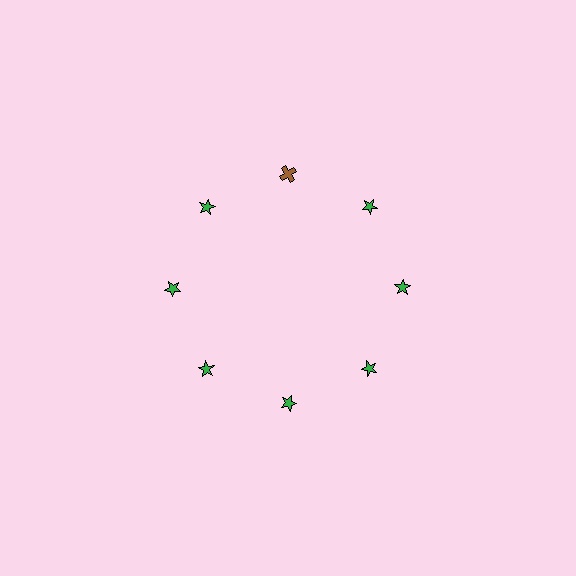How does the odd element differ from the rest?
It differs in both color (brown instead of green) and shape (cross instead of star).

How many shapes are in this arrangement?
There are 8 shapes arranged in a ring pattern.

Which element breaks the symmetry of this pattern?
The brown cross at roughly the 12 o'clock position breaks the symmetry. All other shapes are green stars.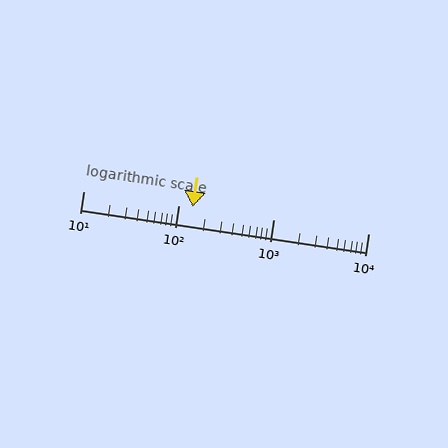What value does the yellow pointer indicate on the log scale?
The pointer indicates approximately 140.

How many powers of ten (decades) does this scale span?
The scale spans 3 decades, from 10 to 10000.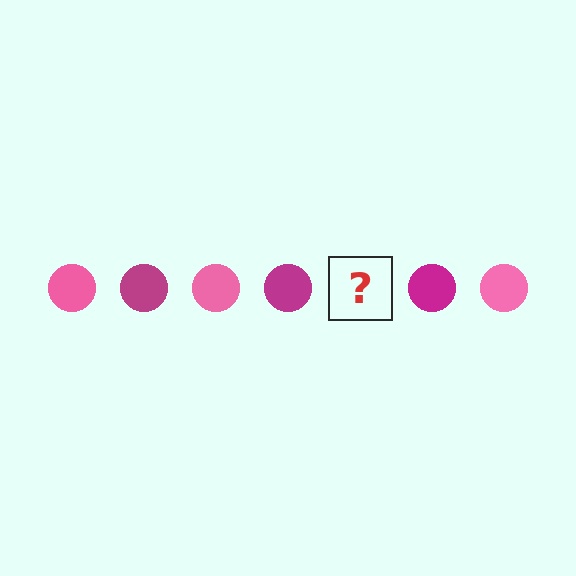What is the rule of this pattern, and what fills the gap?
The rule is that the pattern cycles through pink, magenta circles. The gap should be filled with a pink circle.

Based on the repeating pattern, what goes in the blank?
The blank should be a pink circle.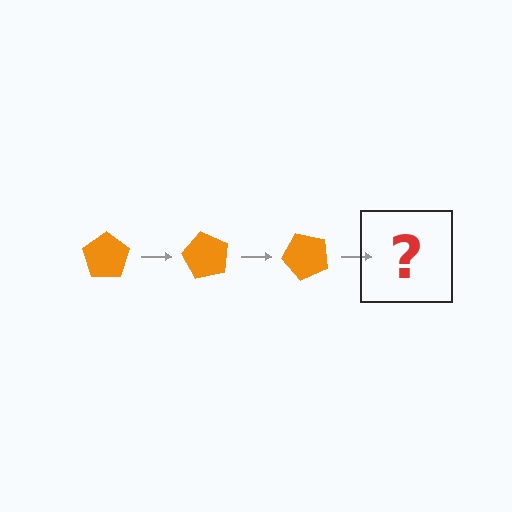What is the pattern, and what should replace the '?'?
The pattern is that the pentagon rotates 60 degrees each step. The '?' should be an orange pentagon rotated 180 degrees.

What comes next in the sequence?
The next element should be an orange pentagon rotated 180 degrees.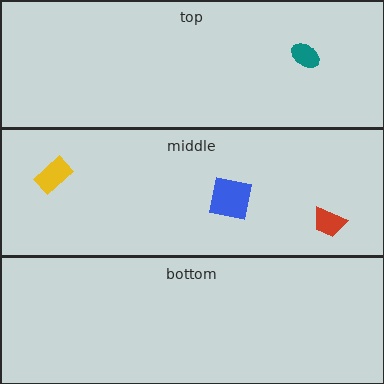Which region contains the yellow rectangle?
The middle region.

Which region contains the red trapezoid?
The middle region.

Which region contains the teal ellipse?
The top region.